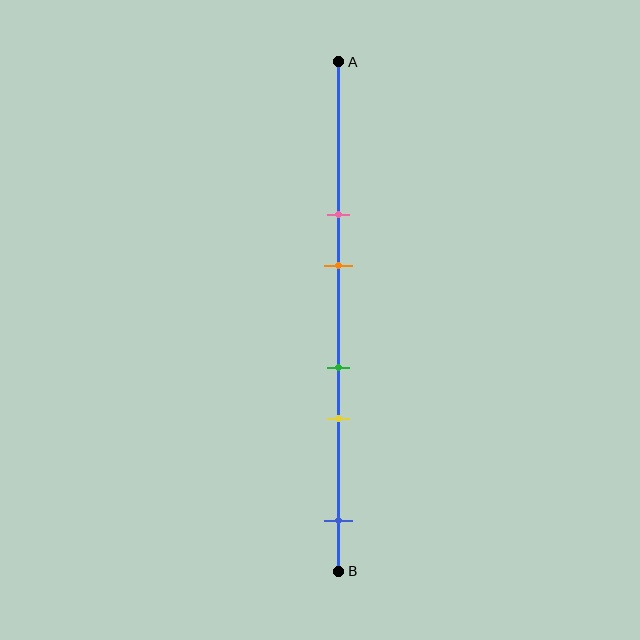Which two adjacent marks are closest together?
The green and yellow marks are the closest adjacent pair.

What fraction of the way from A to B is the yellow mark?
The yellow mark is approximately 70% (0.7) of the way from A to B.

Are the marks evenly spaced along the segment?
No, the marks are not evenly spaced.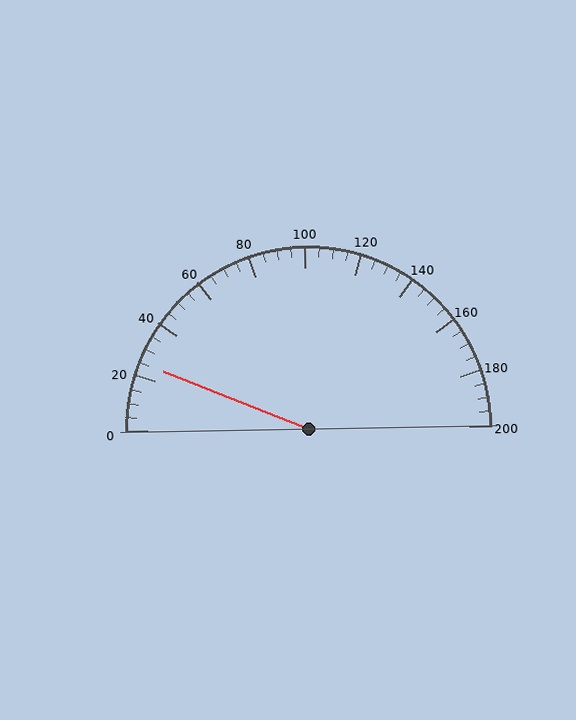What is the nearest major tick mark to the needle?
The nearest major tick mark is 20.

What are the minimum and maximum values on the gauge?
The gauge ranges from 0 to 200.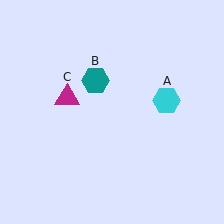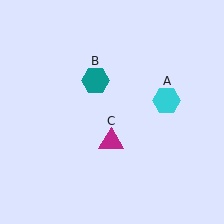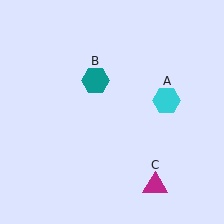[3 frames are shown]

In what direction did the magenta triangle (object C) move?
The magenta triangle (object C) moved down and to the right.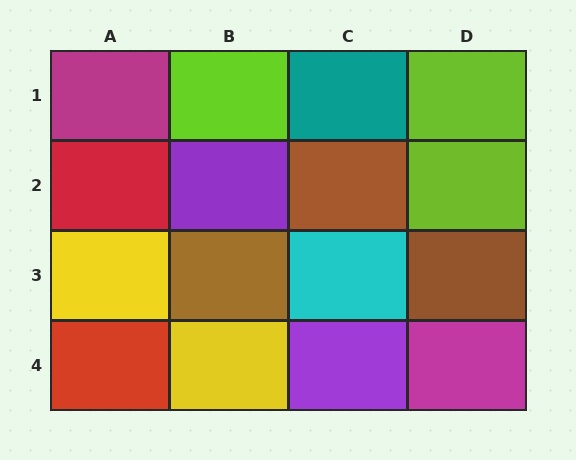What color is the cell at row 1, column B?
Lime.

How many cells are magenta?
2 cells are magenta.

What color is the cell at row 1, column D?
Lime.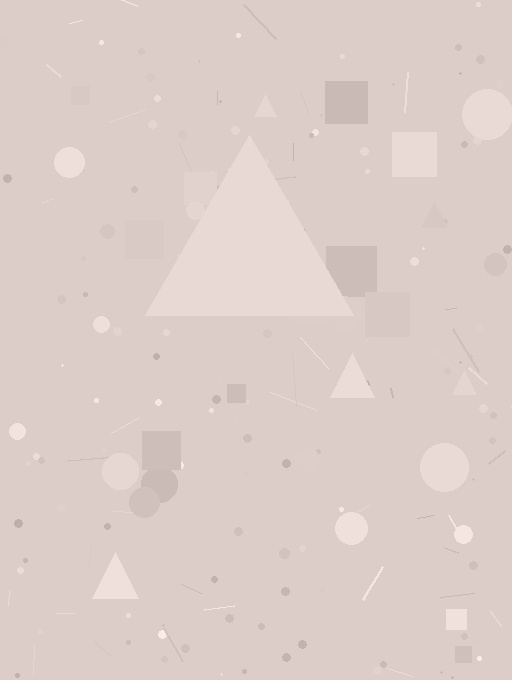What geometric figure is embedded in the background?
A triangle is embedded in the background.